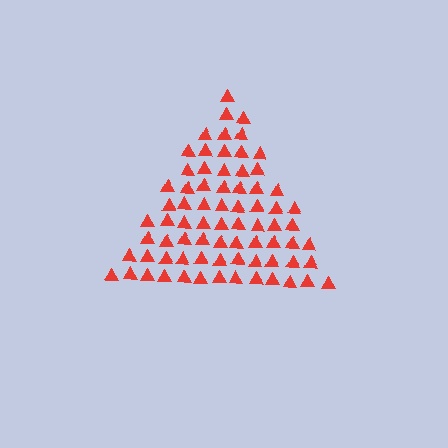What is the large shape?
The large shape is a triangle.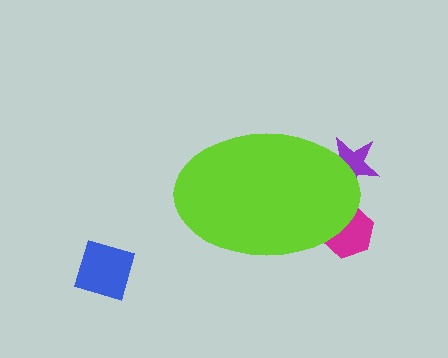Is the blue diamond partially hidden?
No, the blue diamond is fully visible.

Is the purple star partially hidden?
Yes, the purple star is partially hidden behind the lime ellipse.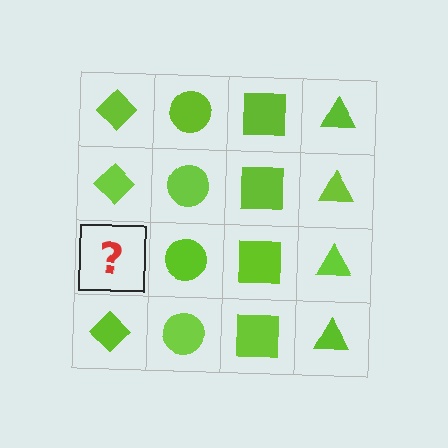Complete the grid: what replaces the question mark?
The question mark should be replaced with a lime diamond.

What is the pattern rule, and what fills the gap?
The rule is that each column has a consistent shape. The gap should be filled with a lime diamond.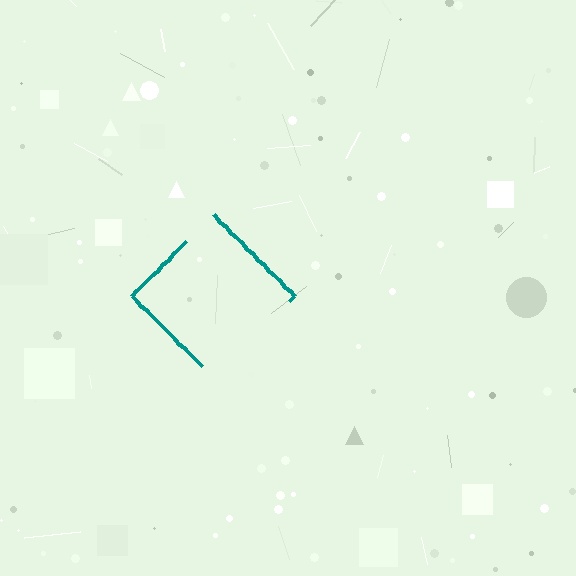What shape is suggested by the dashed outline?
The dashed outline suggests a diamond.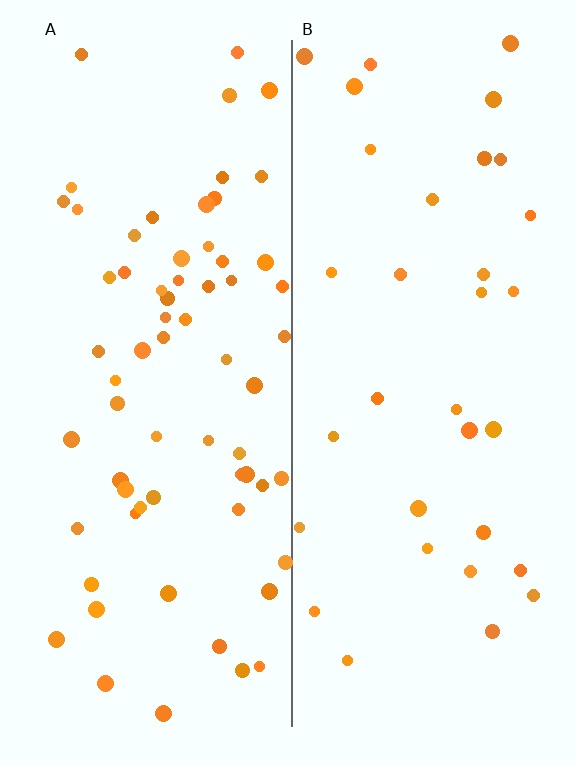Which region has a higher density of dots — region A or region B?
A (the left).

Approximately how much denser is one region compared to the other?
Approximately 2.0× — region A over region B.